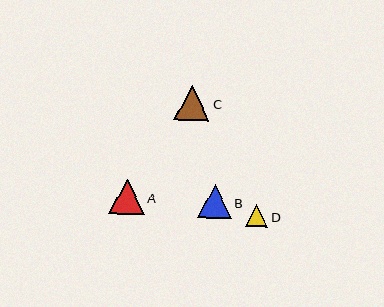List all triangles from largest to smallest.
From largest to smallest: A, C, B, D.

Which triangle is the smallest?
Triangle D is the smallest with a size of approximately 22 pixels.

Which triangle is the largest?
Triangle A is the largest with a size of approximately 35 pixels.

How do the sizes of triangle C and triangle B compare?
Triangle C and triangle B are approximately the same size.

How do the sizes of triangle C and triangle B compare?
Triangle C and triangle B are approximately the same size.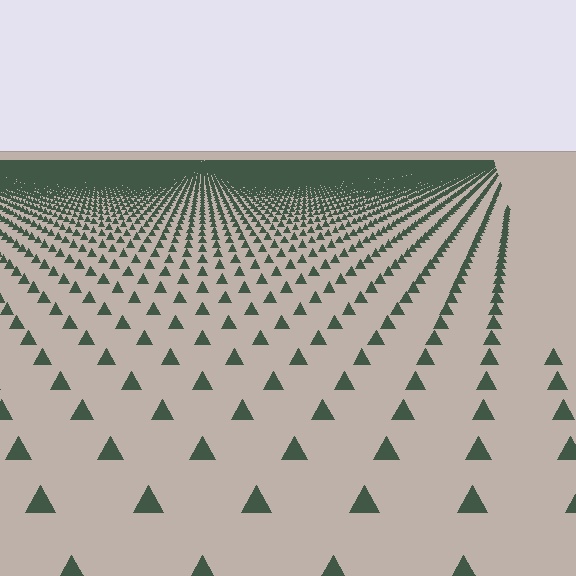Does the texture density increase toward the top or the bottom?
Density increases toward the top.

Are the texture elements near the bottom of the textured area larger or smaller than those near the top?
Larger. Near the bottom, elements are closer to the viewer and appear at a bigger on-screen size.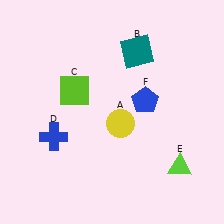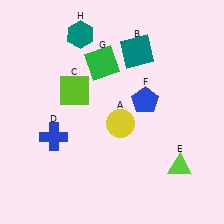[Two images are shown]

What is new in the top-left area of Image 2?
A green square (G) was added in the top-left area of Image 2.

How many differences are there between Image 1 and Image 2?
There are 2 differences between the two images.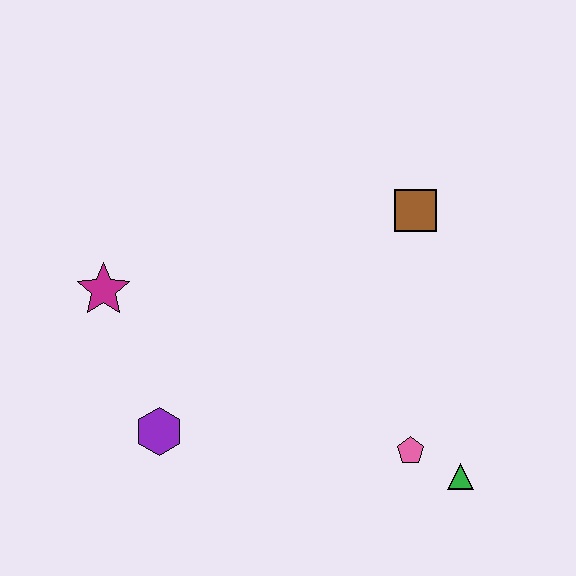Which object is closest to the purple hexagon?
The magenta star is closest to the purple hexagon.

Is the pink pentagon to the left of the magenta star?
No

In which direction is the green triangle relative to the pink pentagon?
The green triangle is to the right of the pink pentagon.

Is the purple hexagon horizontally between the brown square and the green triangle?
No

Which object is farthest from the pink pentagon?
The magenta star is farthest from the pink pentagon.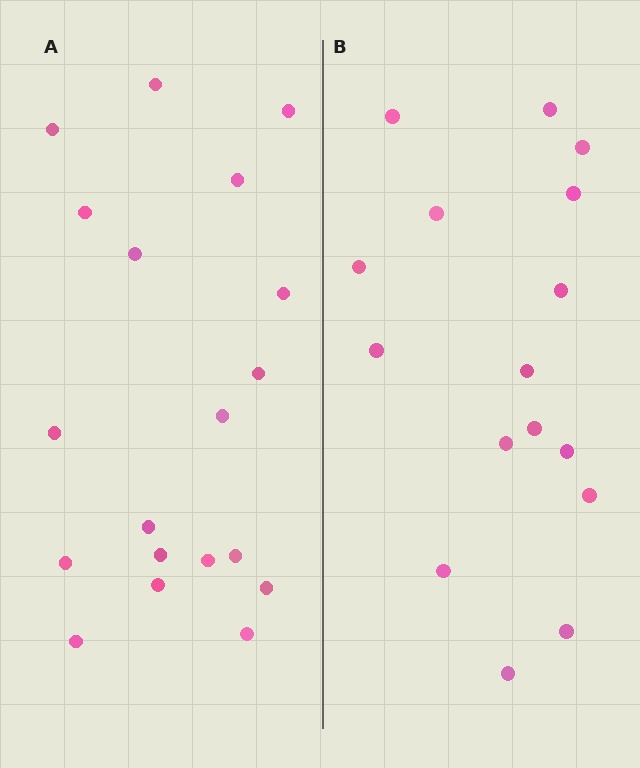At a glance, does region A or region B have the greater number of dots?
Region A (the left region) has more dots.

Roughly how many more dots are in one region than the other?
Region A has just a few more — roughly 2 or 3 more dots than region B.